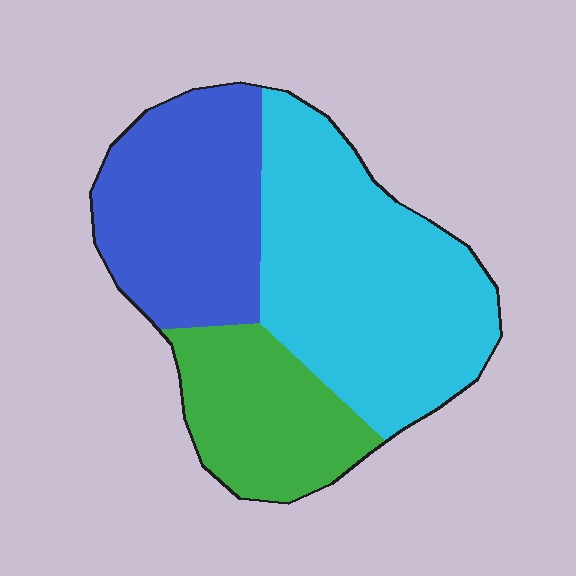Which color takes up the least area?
Green, at roughly 20%.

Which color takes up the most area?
Cyan, at roughly 45%.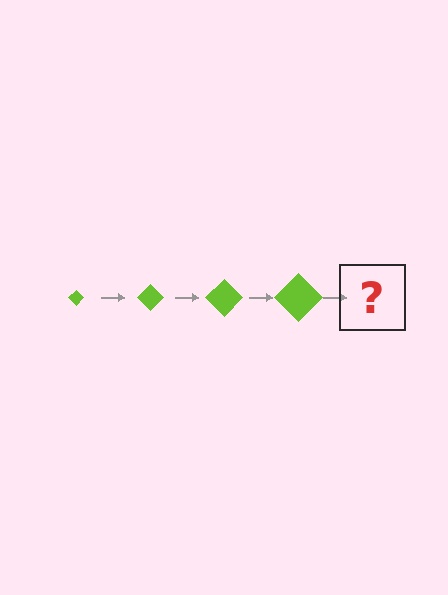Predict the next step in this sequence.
The next step is a lime diamond, larger than the previous one.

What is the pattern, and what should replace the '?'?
The pattern is that the diamond gets progressively larger each step. The '?' should be a lime diamond, larger than the previous one.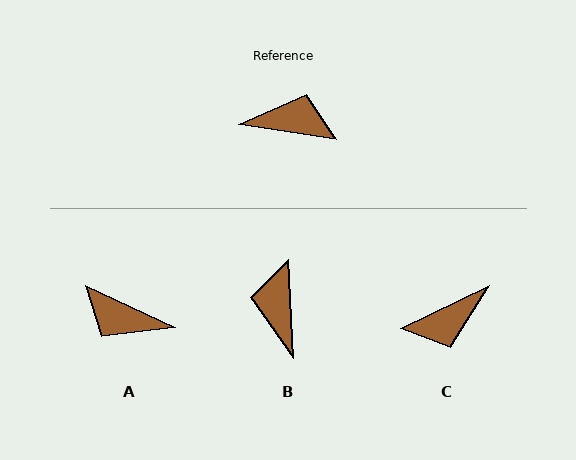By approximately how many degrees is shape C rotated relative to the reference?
Approximately 146 degrees clockwise.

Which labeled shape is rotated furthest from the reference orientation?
A, about 164 degrees away.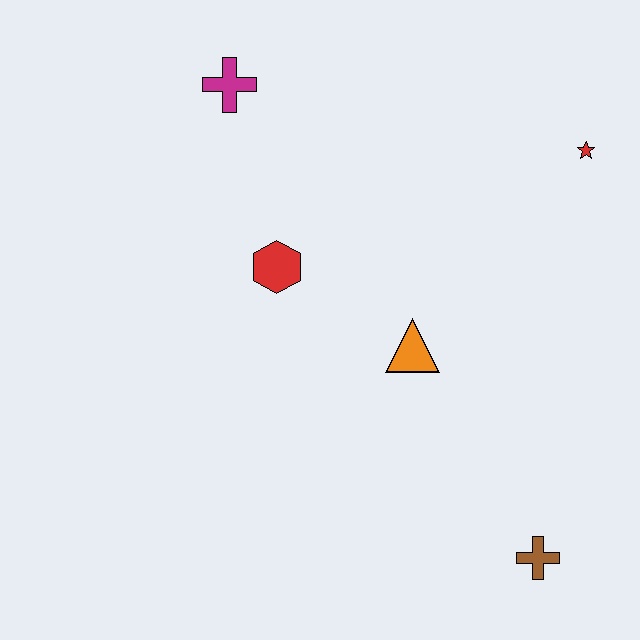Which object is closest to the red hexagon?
The orange triangle is closest to the red hexagon.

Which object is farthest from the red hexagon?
The brown cross is farthest from the red hexagon.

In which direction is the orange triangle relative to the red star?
The orange triangle is below the red star.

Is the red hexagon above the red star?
No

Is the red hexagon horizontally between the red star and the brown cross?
No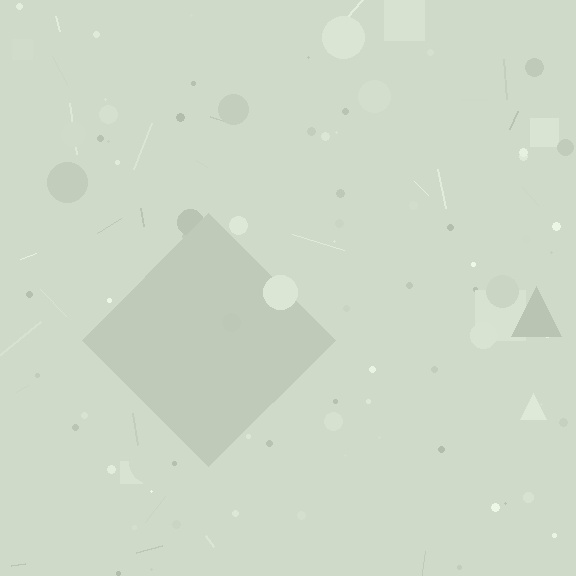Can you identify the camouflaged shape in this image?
The camouflaged shape is a diamond.